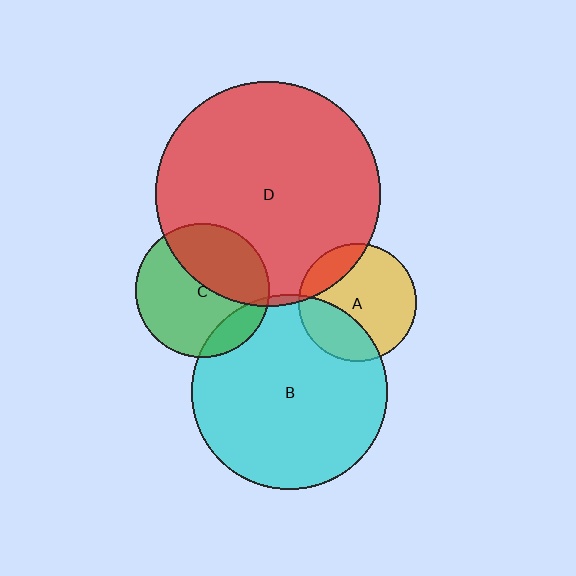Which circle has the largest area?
Circle D (red).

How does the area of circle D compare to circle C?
Approximately 2.8 times.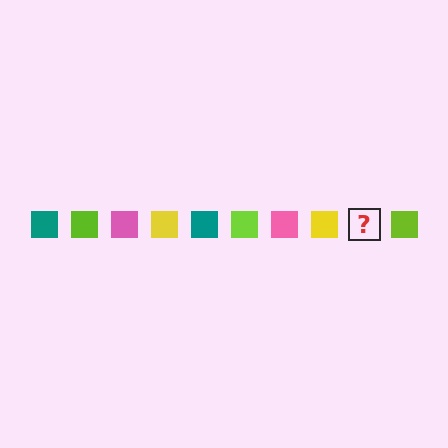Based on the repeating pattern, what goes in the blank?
The blank should be a teal square.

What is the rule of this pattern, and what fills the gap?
The rule is that the pattern cycles through teal, lime, pink, yellow squares. The gap should be filled with a teal square.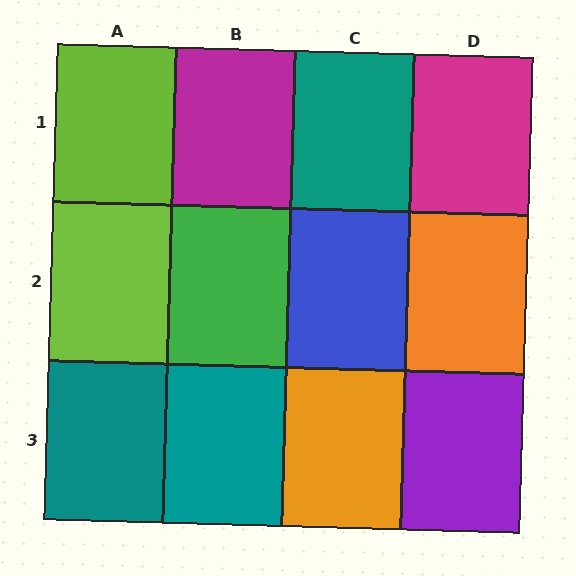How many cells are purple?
1 cell is purple.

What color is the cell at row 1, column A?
Lime.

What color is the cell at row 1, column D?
Magenta.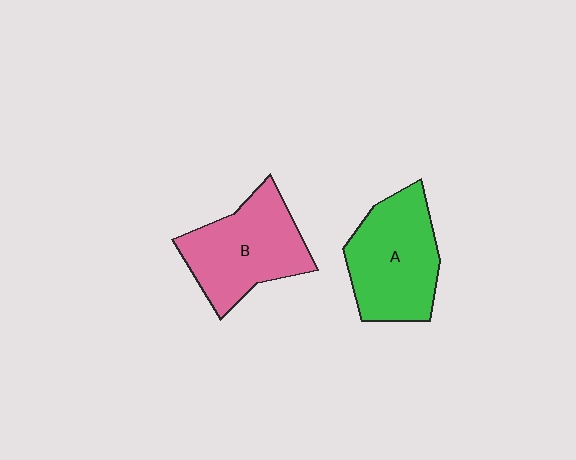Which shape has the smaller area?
Shape B (pink).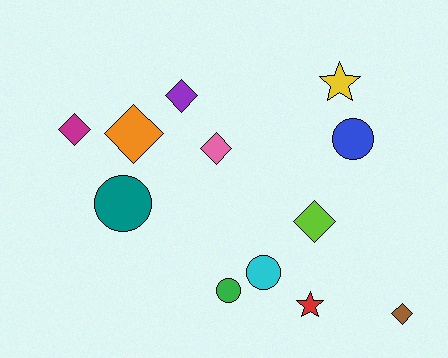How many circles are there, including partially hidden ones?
There are 4 circles.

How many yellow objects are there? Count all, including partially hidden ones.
There is 1 yellow object.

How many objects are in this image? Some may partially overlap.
There are 12 objects.